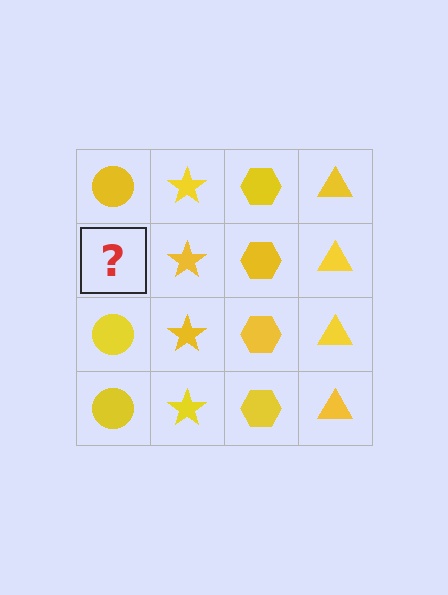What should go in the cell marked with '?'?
The missing cell should contain a yellow circle.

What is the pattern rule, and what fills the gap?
The rule is that each column has a consistent shape. The gap should be filled with a yellow circle.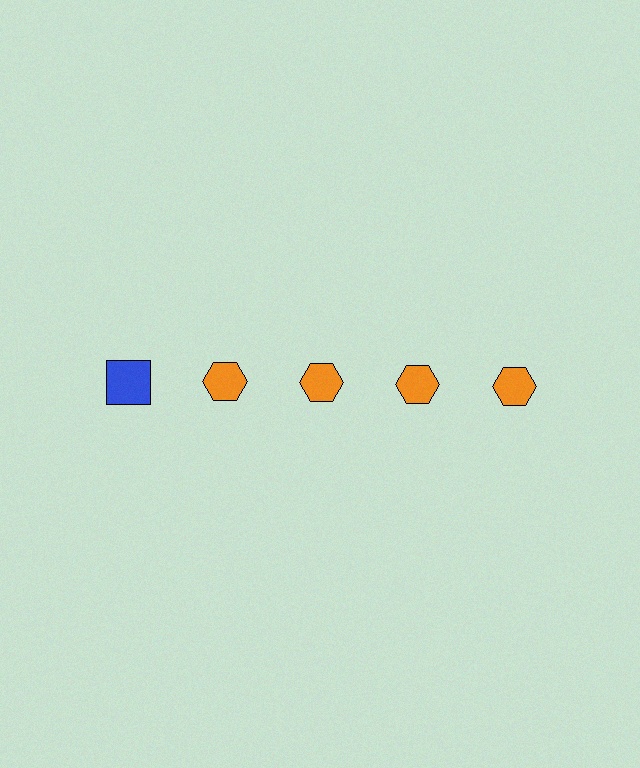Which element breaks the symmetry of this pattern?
The blue square in the top row, leftmost column breaks the symmetry. All other shapes are orange hexagons.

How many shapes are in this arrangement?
There are 5 shapes arranged in a grid pattern.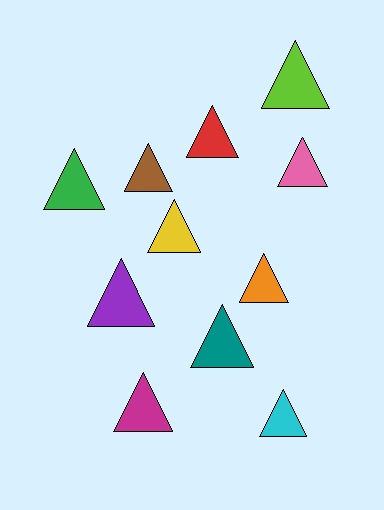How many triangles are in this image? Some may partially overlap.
There are 11 triangles.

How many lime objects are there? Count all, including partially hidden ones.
There is 1 lime object.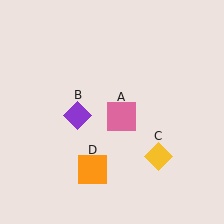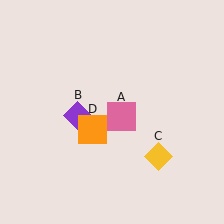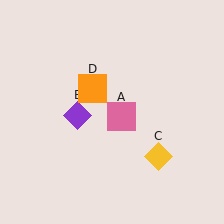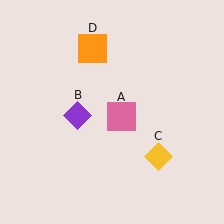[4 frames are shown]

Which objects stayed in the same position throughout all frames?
Pink square (object A) and purple diamond (object B) and yellow diamond (object C) remained stationary.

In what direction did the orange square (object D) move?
The orange square (object D) moved up.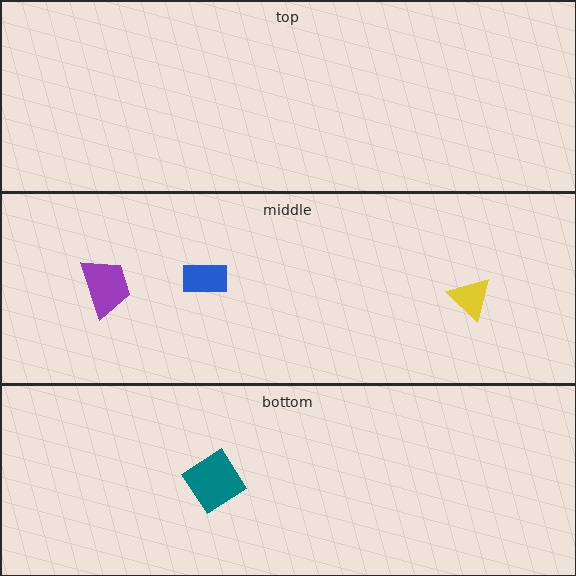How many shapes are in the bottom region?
1.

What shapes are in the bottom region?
The teal diamond.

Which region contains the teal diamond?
The bottom region.